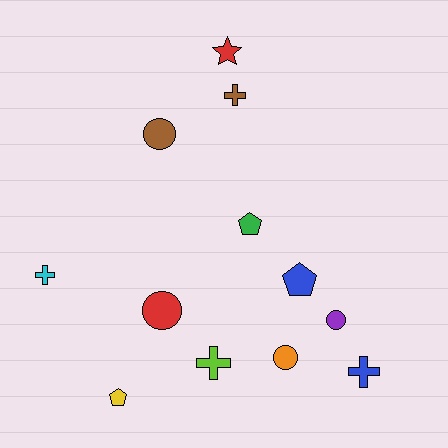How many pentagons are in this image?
There are 3 pentagons.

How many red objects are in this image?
There are 2 red objects.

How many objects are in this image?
There are 12 objects.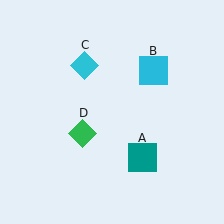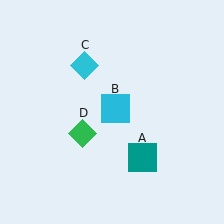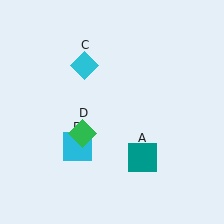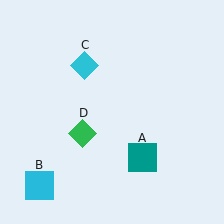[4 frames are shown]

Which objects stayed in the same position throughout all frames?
Teal square (object A) and cyan diamond (object C) and green diamond (object D) remained stationary.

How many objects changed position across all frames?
1 object changed position: cyan square (object B).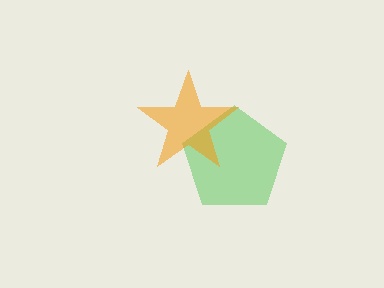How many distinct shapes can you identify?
There are 2 distinct shapes: a green pentagon, an orange star.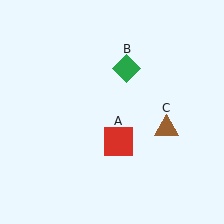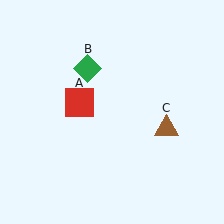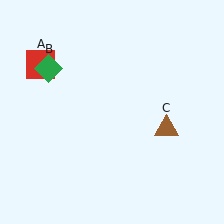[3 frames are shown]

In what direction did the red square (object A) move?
The red square (object A) moved up and to the left.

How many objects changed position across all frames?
2 objects changed position: red square (object A), green diamond (object B).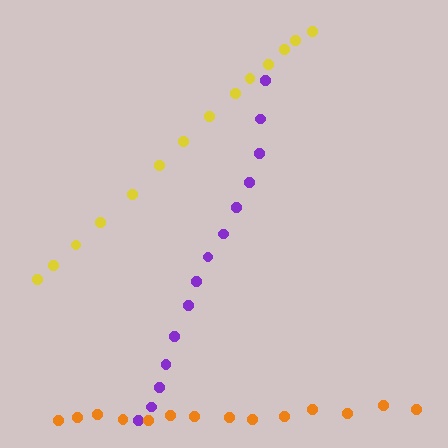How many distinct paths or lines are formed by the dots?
There are 3 distinct paths.